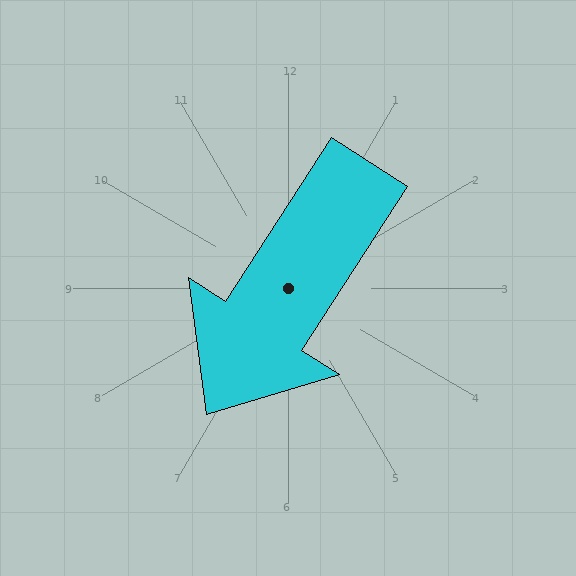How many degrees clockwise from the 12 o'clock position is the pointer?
Approximately 213 degrees.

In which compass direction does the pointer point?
Southwest.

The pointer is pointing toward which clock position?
Roughly 7 o'clock.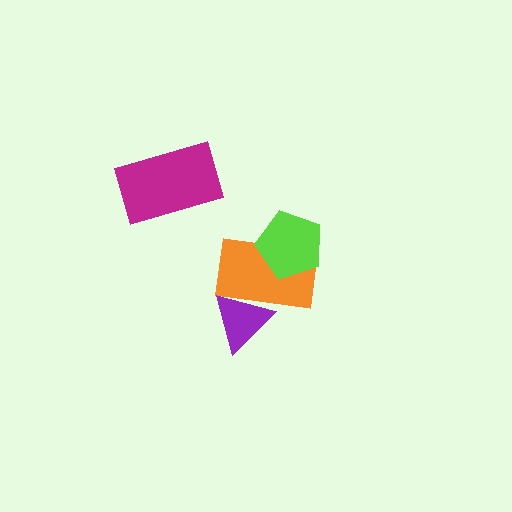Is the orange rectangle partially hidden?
Yes, it is partially covered by another shape.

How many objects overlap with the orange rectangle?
2 objects overlap with the orange rectangle.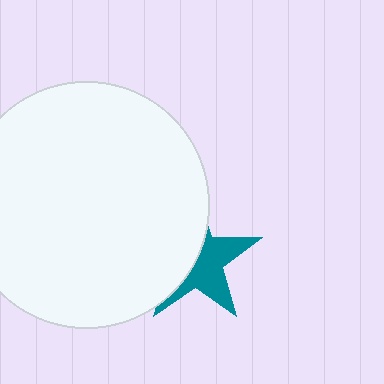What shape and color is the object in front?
The object in front is a white circle.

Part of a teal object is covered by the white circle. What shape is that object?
It is a star.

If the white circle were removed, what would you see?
You would see the complete teal star.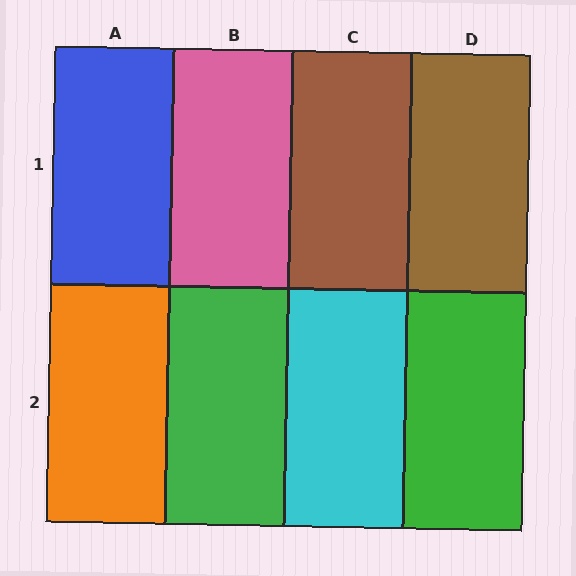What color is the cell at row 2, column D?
Green.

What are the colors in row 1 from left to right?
Blue, pink, brown, brown.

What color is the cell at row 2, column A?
Orange.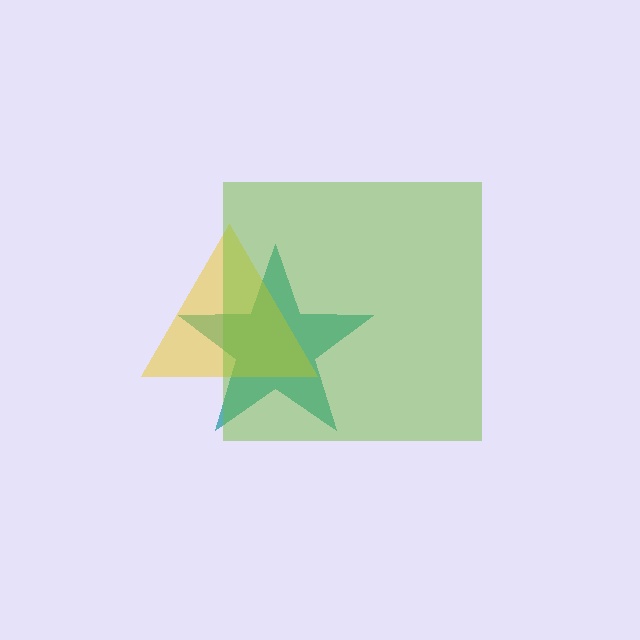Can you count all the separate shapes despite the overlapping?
Yes, there are 3 separate shapes.